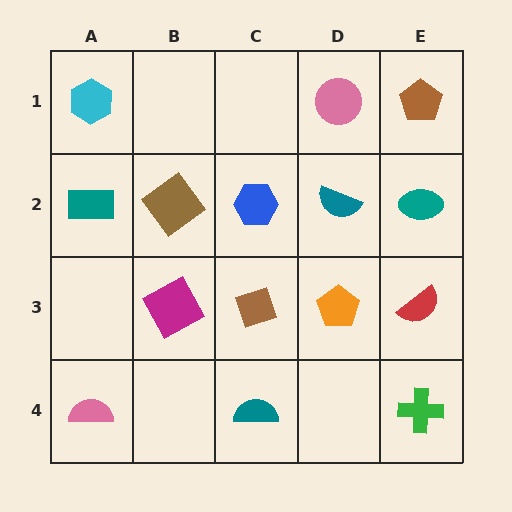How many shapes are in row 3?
4 shapes.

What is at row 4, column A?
A pink semicircle.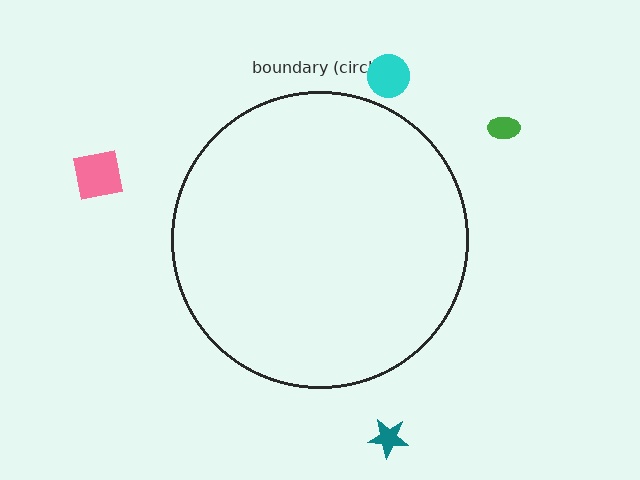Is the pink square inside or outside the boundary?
Outside.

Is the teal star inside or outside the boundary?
Outside.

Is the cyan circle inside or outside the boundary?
Outside.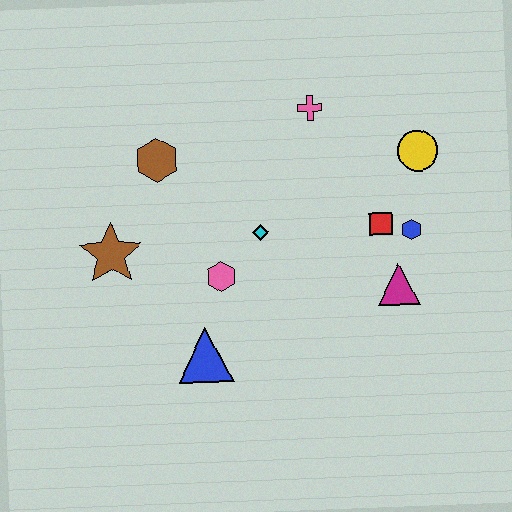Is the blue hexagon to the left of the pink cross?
No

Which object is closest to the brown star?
The brown hexagon is closest to the brown star.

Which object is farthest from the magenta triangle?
The brown star is farthest from the magenta triangle.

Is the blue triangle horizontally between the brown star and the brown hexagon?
No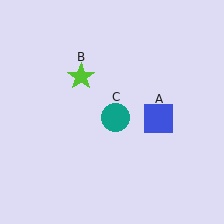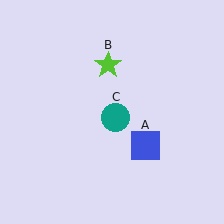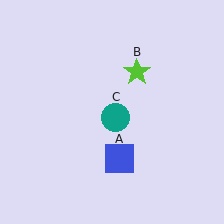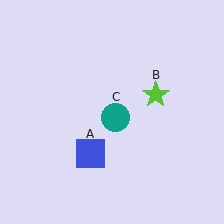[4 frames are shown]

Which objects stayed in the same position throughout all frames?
Teal circle (object C) remained stationary.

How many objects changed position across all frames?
2 objects changed position: blue square (object A), lime star (object B).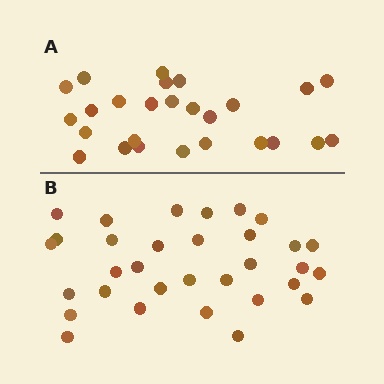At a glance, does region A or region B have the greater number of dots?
Region B (the bottom region) has more dots.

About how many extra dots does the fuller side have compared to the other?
Region B has about 6 more dots than region A.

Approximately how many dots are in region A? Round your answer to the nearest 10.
About 30 dots. (The exact count is 26, which rounds to 30.)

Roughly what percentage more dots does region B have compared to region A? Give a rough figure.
About 25% more.